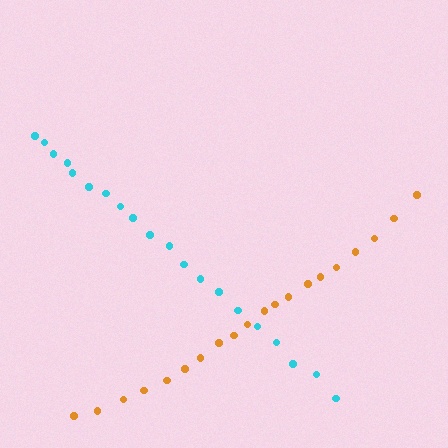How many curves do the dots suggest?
There are 2 distinct paths.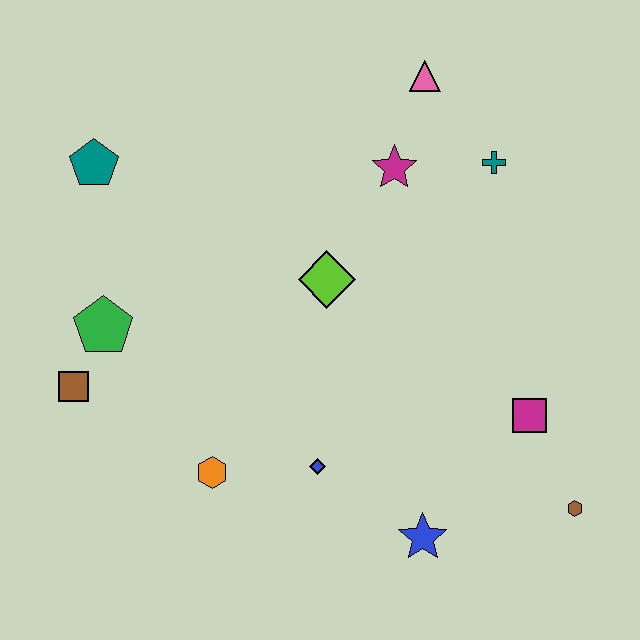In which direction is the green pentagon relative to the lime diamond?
The green pentagon is to the left of the lime diamond.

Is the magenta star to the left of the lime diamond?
No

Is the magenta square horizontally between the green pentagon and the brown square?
No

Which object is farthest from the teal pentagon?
The brown hexagon is farthest from the teal pentagon.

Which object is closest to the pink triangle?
The magenta star is closest to the pink triangle.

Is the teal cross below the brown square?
No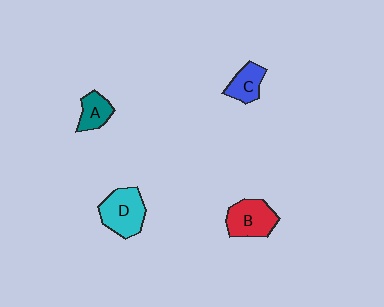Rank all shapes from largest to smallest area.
From largest to smallest: D (cyan), B (red), C (blue), A (teal).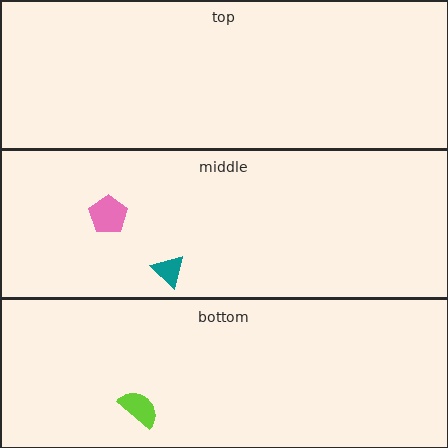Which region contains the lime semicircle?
The bottom region.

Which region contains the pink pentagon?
The middle region.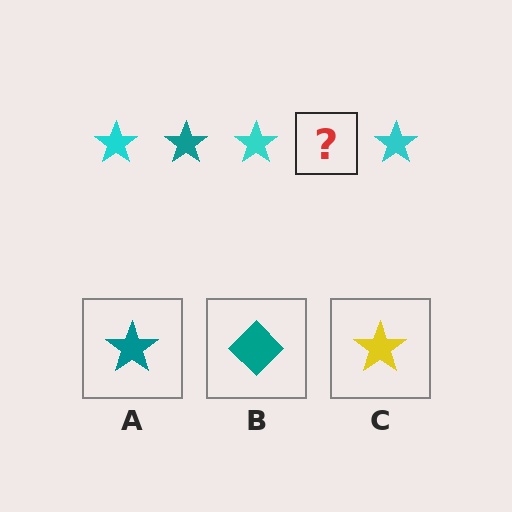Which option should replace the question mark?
Option A.